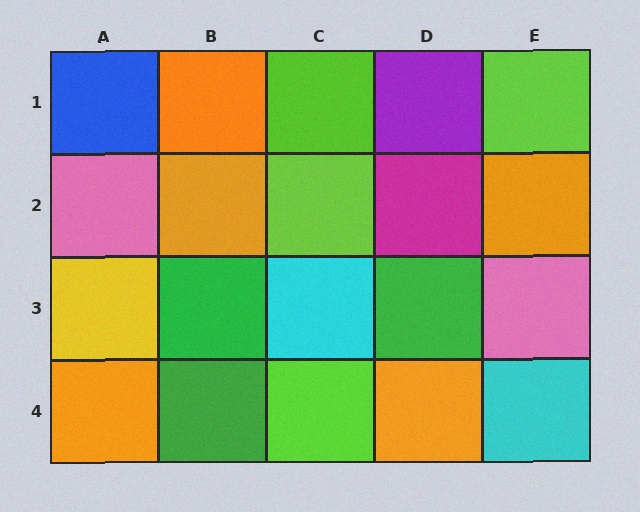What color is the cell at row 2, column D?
Magenta.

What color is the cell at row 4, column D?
Orange.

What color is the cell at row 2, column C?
Lime.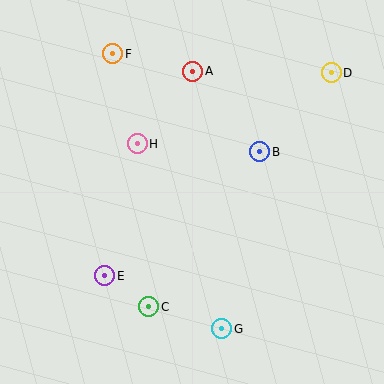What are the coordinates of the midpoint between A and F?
The midpoint between A and F is at (153, 62).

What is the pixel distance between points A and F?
The distance between A and F is 82 pixels.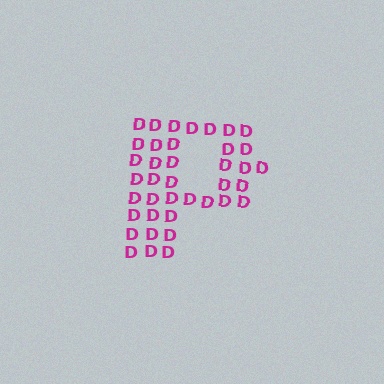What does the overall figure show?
The overall figure shows the letter P.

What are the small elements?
The small elements are letter D's.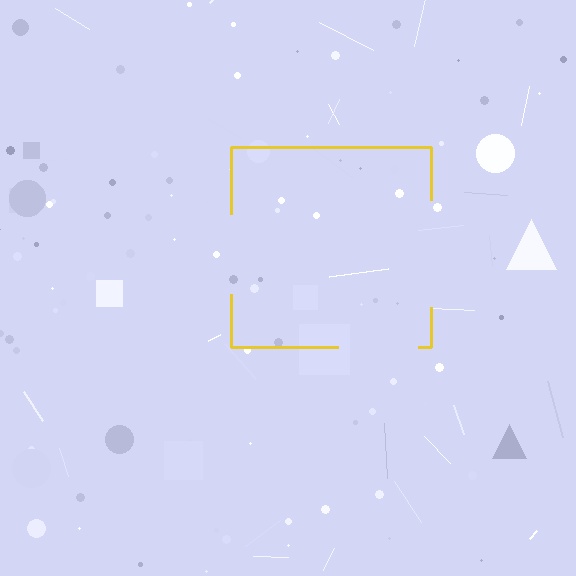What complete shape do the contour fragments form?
The contour fragments form a square.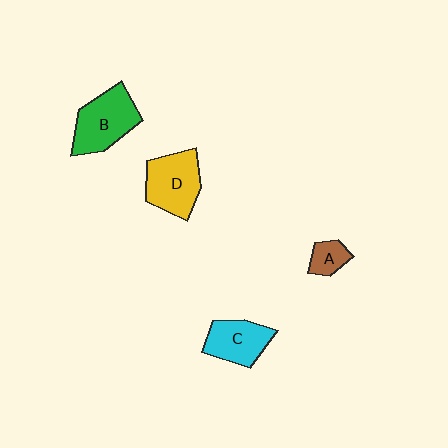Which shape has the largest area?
Shape B (green).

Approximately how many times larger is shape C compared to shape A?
Approximately 2.1 times.